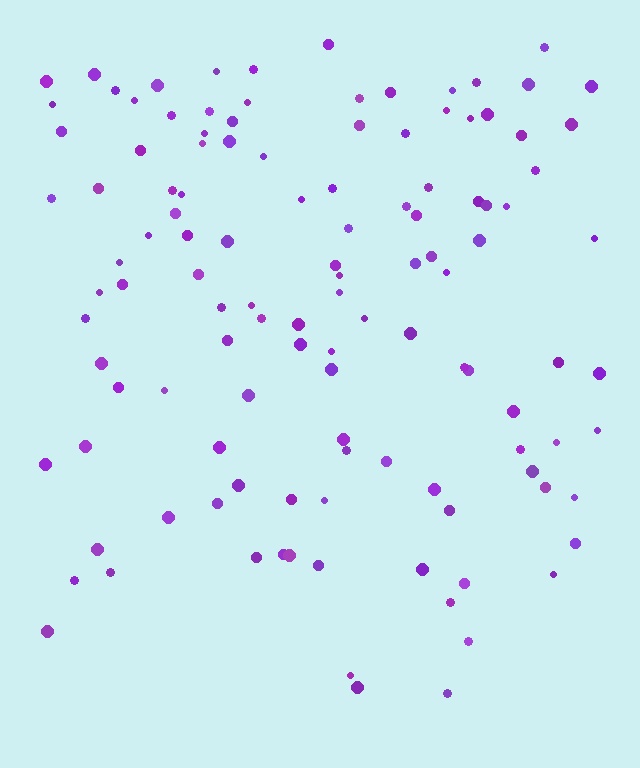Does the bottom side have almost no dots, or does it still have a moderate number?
Still a moderate number, just noticeably fewer than the top.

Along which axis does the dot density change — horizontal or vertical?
Vertical.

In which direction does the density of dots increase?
From bottom to top, with the top side densest.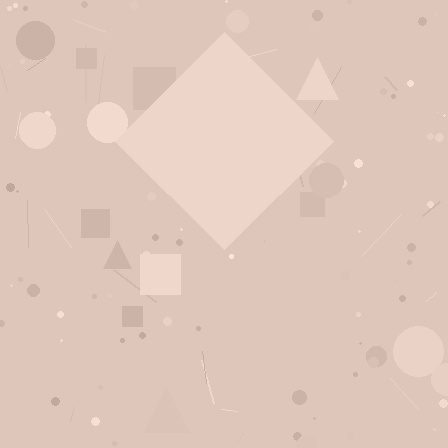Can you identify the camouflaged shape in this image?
The camouflaged shape is a diamond.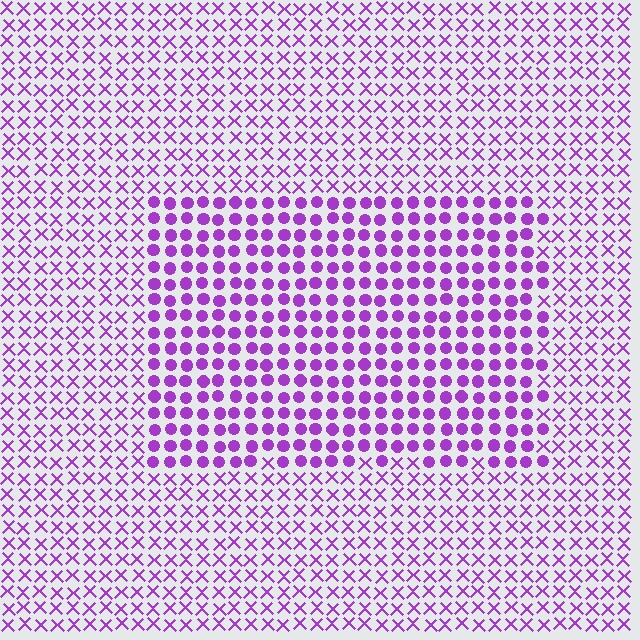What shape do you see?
I see a rectangle.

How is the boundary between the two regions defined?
The boundary is defined by a change in element shape: circles inside vs. X marks outside. All elements share the same color and spacing.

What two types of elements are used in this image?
The image uses circles inside the rectangle region and X marks outside it.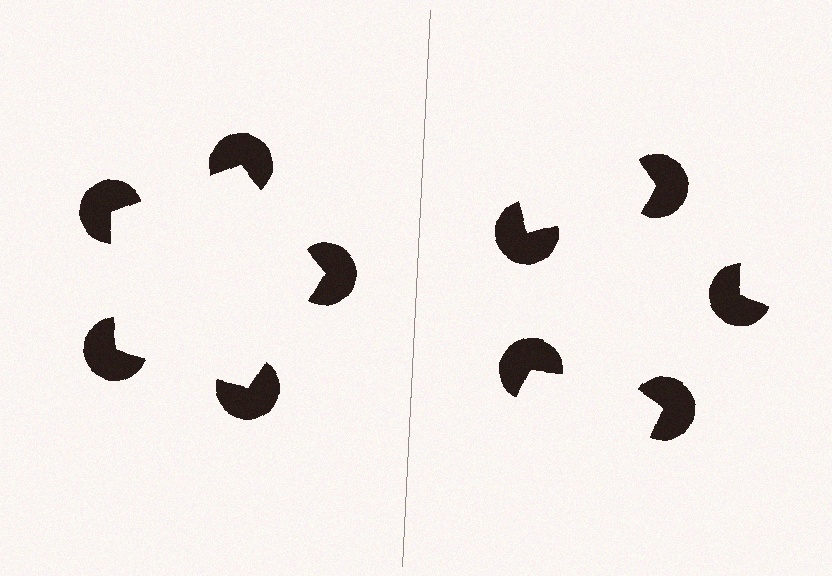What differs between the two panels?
The pac-man discs are positioned identically on both sides; only the wedge orientations differ. On the left they align to a pentagon; on the right they are misaligned.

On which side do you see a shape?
An illusory pentagon appears on the left side. On the right side the wedge cuts are rotated, so no coherent shape forms.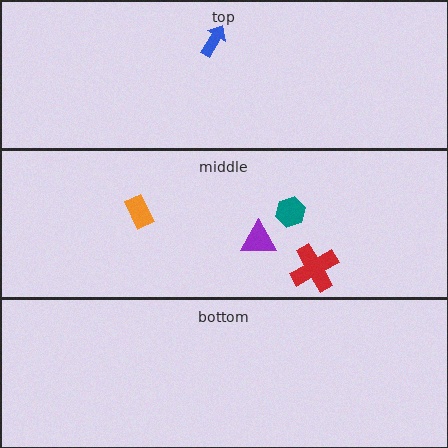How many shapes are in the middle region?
4.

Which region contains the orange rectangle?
The middle region.